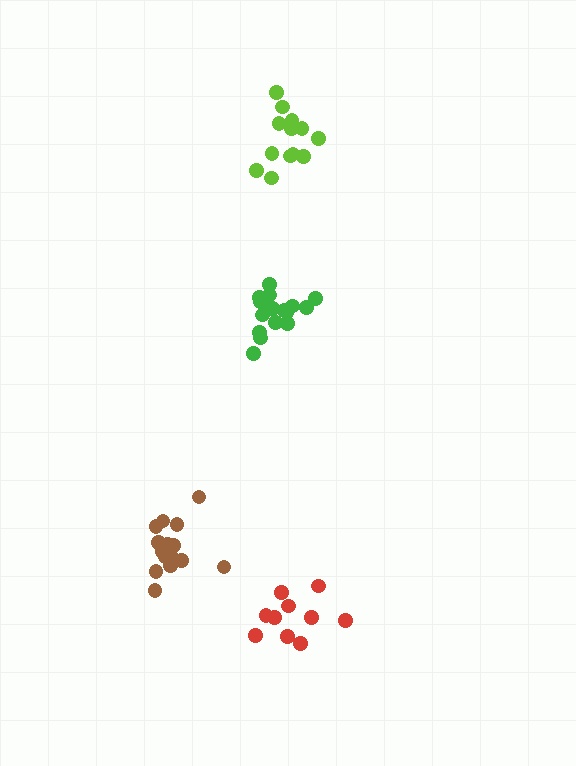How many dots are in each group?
Group 1: 15 dots, Group 2: 16 dots, Group 3: 13 dots, Group 4: 10 dots (54 total).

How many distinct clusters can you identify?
There are 4 distinct clusters.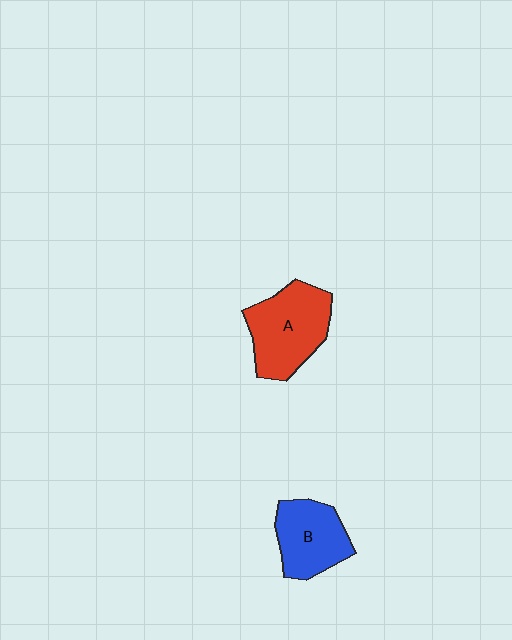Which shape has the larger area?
Shape A (red).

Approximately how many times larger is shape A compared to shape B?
Approximately 1.3 times.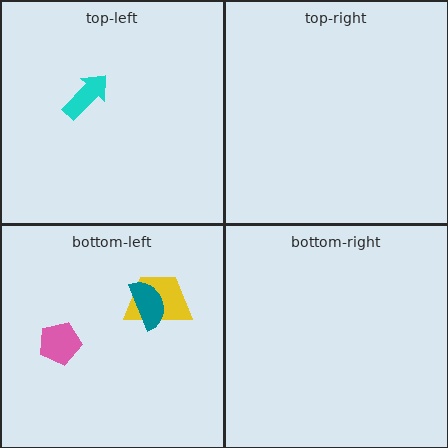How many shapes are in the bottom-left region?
3.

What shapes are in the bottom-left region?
The pink pentagon, the yellow trapezoid, the teal semicircle.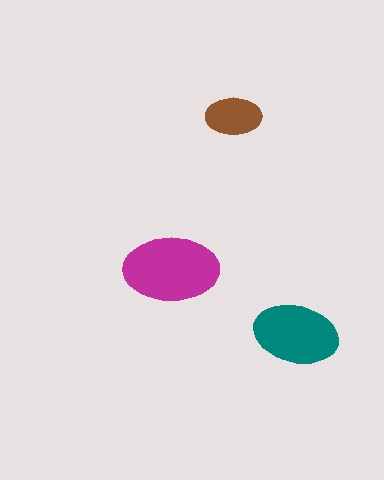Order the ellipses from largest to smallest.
the magenta one, the teal one, the brown one.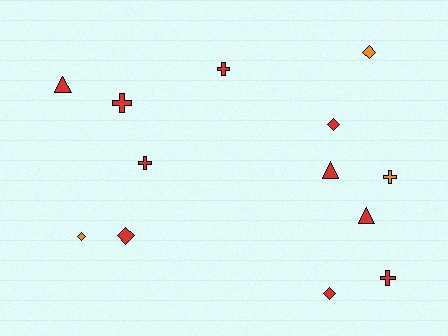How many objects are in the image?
There are 13 objects.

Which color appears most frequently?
Red, with 10 objects.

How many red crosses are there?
There are 4 red crosses.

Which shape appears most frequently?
Diamond, with 5 objects.